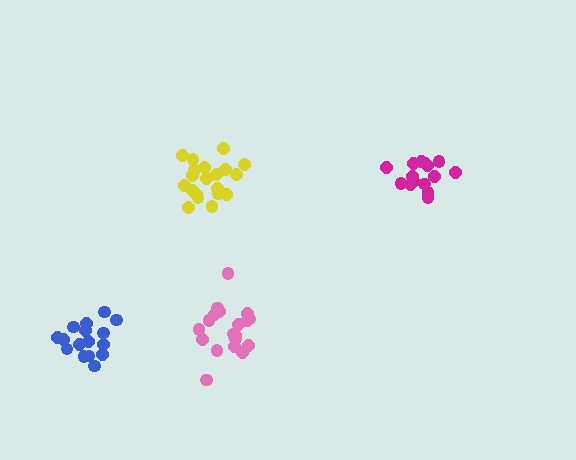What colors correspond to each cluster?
The clusters are colored: blue, yellow, pink, magenta.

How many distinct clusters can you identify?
There are 4 distinct clusters.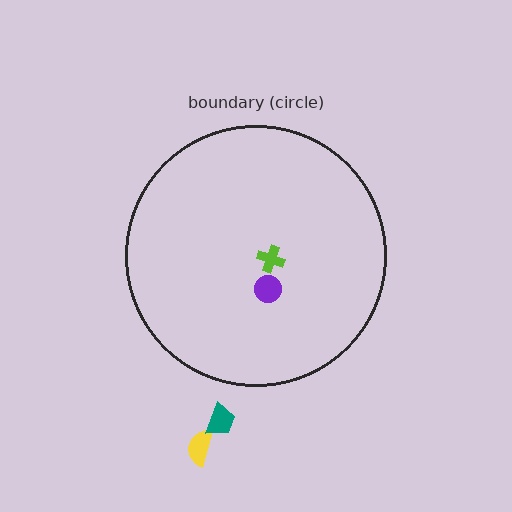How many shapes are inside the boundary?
2 inside, 2 outside.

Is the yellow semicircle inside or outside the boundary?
Outside.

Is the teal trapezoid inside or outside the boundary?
Outside.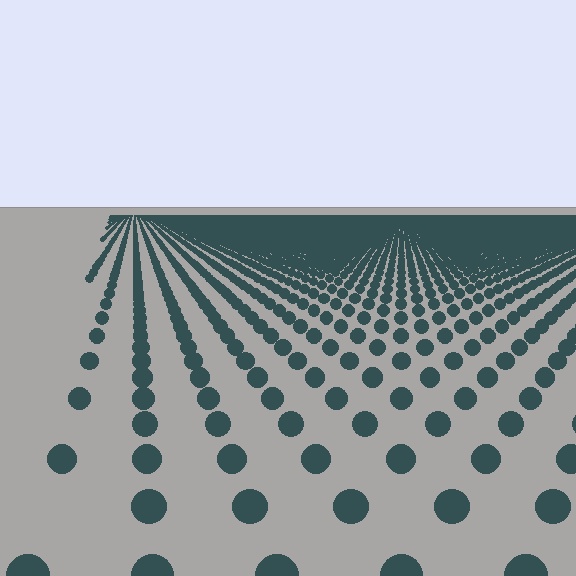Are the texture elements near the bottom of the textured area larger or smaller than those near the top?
Larger. Near the bottom, elements are closer to the viewer and appear at a bigger on-screen size.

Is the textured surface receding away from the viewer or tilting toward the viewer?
The surface is receding away from the viewer. Texture elements get smaller and denser toward the top.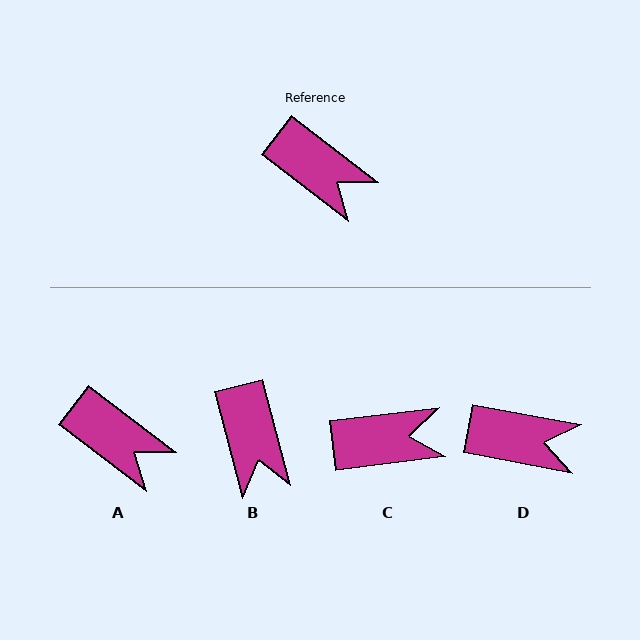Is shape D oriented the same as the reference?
No, it is off by about 27 degrees.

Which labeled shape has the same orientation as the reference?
A.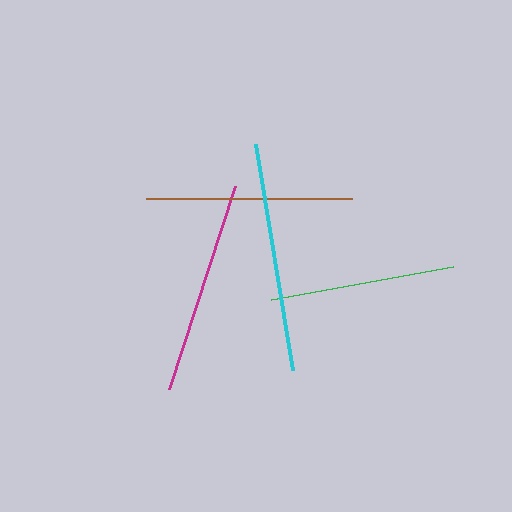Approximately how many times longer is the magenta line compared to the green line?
The magenta line is approximately 1.2 times the length of the green line.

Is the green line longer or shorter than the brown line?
The brown line is longer than the green line.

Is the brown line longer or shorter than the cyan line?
The cyan line is longer than the brown line.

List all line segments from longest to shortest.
From longest to shortest: cyan, magenta, brown, green.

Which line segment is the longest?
The cyan line is the longest at approximately 229 pixels.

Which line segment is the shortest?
The green line is the shortest at approximately 185 pixels.